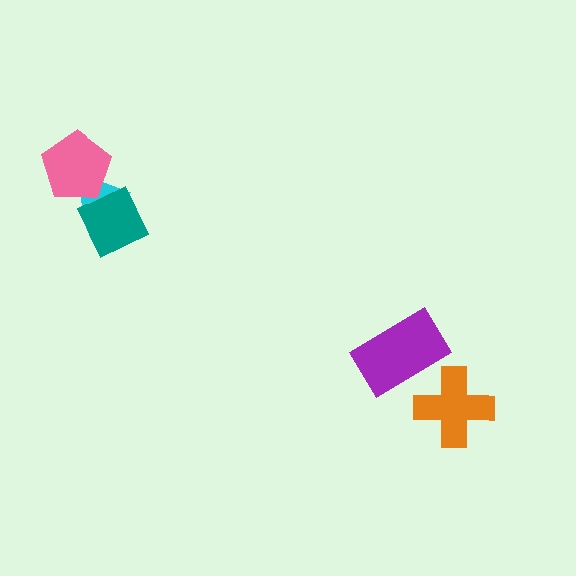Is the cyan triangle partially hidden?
Yes, it is partially covered by another shape.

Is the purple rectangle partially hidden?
No, no other shape covers it.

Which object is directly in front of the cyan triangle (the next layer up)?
The pink pentagon is directly in front of the cyan triangle.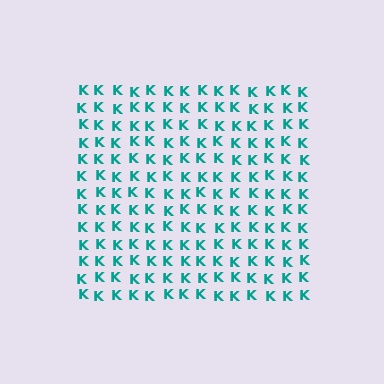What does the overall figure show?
The overall figure shows a square.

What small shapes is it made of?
It is made of small letter K's.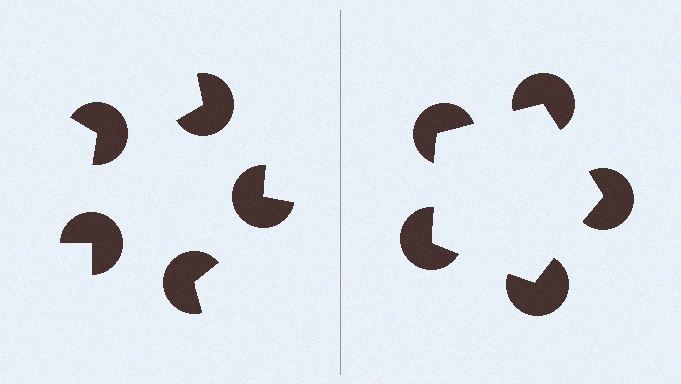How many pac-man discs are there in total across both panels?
10 — 5 on each side.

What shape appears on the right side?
An illusory pentagon.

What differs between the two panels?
The pac-man discs are positioned identically on both sides; only the wedge orientations differ. On the right they align to a pentagon; on the left they are misaligned.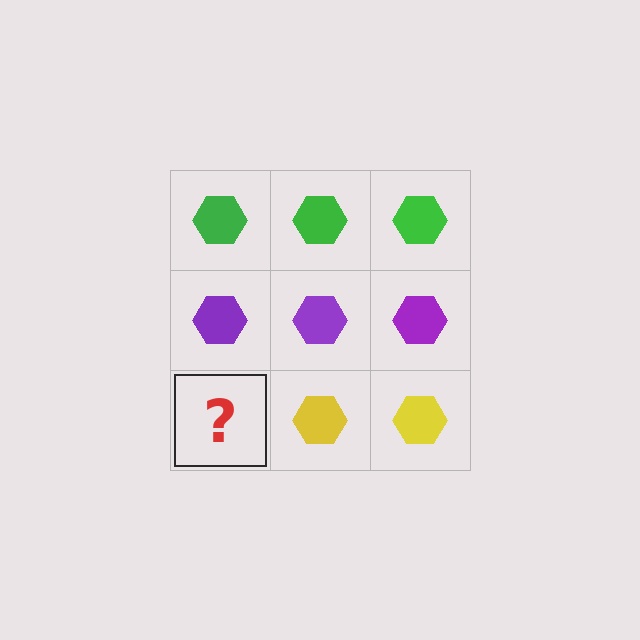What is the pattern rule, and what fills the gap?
The rule is that each row has a consistent color. The gap should be filled with a yellow hexagon.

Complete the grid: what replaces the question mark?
The question mark should be replaced with a yellow hexagon.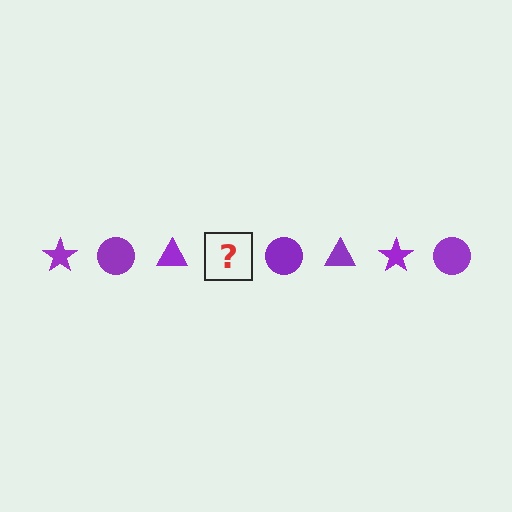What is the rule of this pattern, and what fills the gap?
The rule is that the pattern cycles through star, circle, triangle shapes in purple. The gap should be filled with a purple star.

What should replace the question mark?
The question mark should be replaced with a purple star.